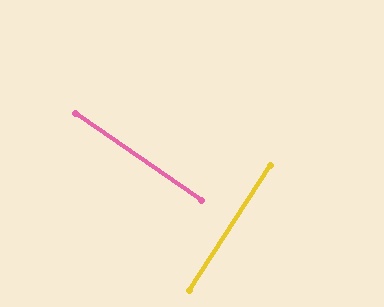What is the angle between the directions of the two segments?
Approximately 88 degrees.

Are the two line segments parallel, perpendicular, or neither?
Perpendicular — they meet at approximately 88°.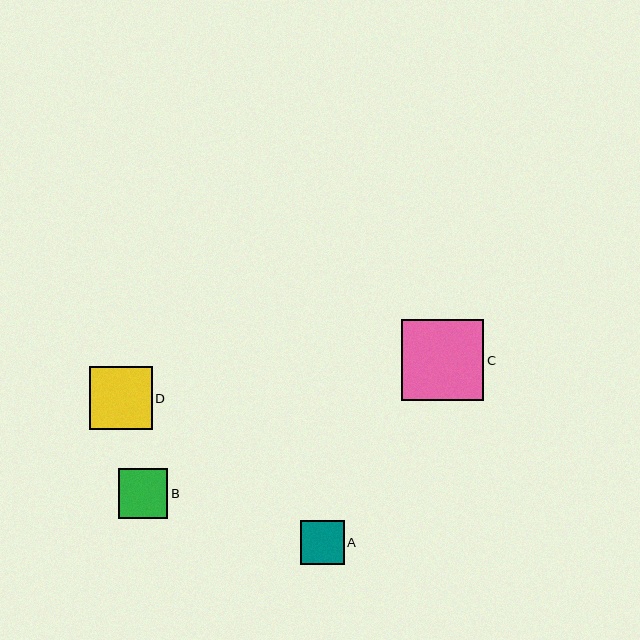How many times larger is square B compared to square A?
Square B is approximately 1.1 times the size of square A.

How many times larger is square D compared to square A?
Square D is approximately 1.5 times the size of square A.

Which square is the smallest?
Square A is the smallest with a size of approximately 43 pixels.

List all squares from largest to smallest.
From largest to smallest: C, D, B, A.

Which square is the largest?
Square C is the largest with a size of approximately 82 pixels.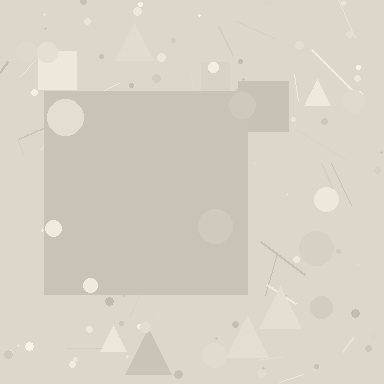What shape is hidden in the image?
A square is hidden in the image.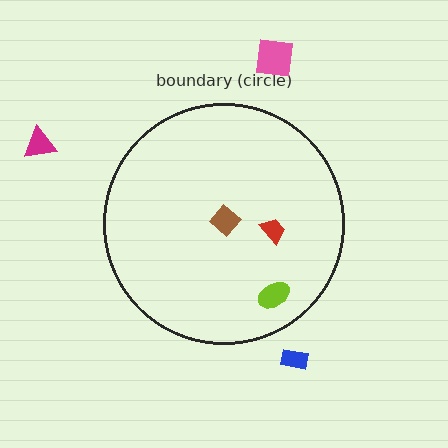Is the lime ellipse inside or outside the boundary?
Inside.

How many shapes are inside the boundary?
3 inside, 3 outside.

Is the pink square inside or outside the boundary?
Outside.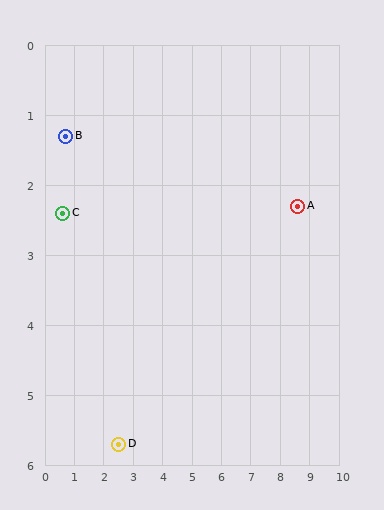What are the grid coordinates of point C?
Point C is at approximately (0.6, 2.4).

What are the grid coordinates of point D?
Point D is at approximately (2.5, 5.7).